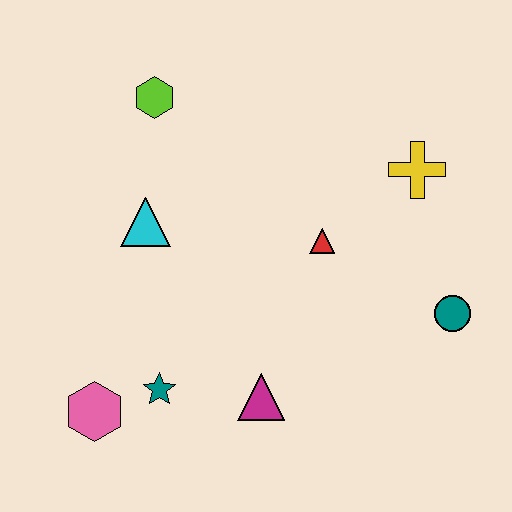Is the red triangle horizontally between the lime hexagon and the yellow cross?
Yes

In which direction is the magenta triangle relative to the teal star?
The magenta triangle is to the right of the teal star.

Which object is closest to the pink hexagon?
The teal star is closest to the pink hexagon.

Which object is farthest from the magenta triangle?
The lime hexagon is farthest from the magenta triangle.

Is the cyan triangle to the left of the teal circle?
Yes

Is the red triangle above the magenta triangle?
Yes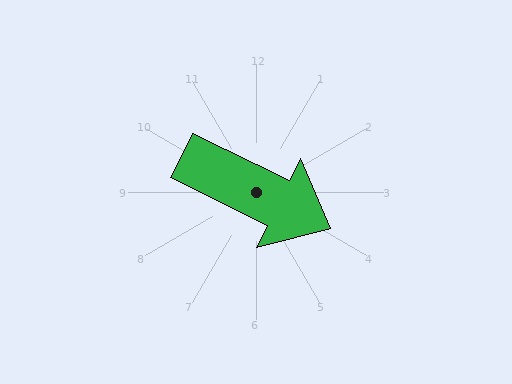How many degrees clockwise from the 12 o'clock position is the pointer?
Approximately 116 degrees.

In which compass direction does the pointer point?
Southeast.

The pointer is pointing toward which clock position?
Roughly 4 o'clock.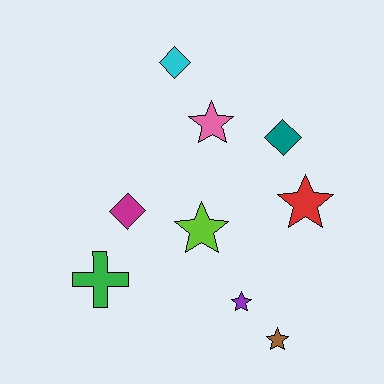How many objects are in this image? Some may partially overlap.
There are 9 objects.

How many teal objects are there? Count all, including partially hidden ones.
There is 1 teal object.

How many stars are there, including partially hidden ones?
There are 5 stars.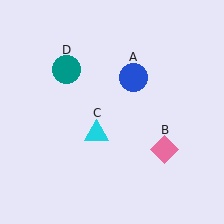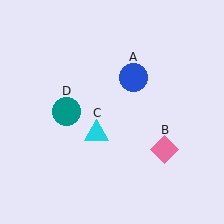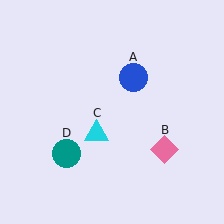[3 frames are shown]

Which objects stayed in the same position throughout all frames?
Blue circle (object A) and pink diamond (object B) and cyan triangle (object C) remained stationary.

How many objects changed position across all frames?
1 object changed position: teal circle (object D).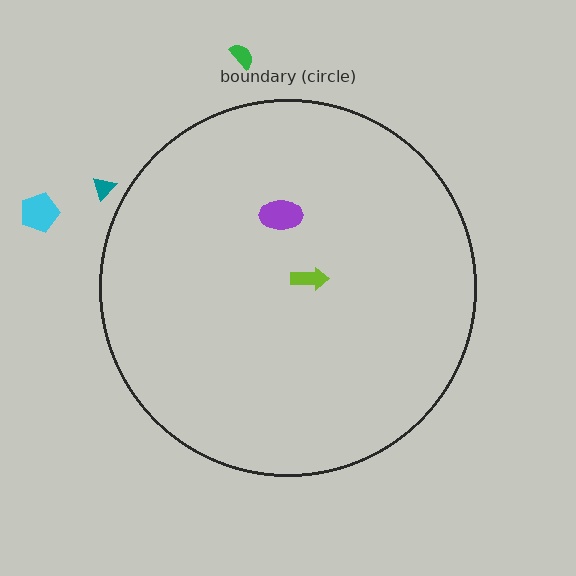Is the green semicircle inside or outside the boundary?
Outside.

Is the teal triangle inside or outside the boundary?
Outside.